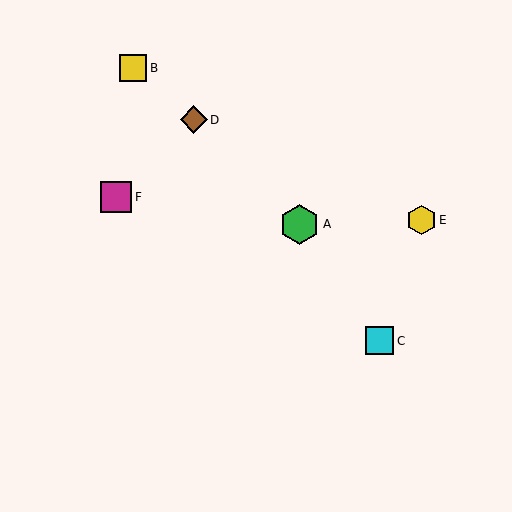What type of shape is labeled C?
Shape C is a cyan square.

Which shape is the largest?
The green hexagon (labeled A) is the largest.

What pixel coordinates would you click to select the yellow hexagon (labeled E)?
Click at (422, 220) to select the yellow hexagon E.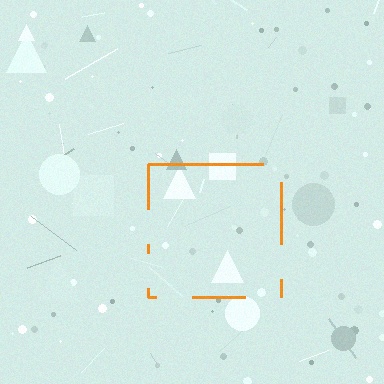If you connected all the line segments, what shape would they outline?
They would outline a square.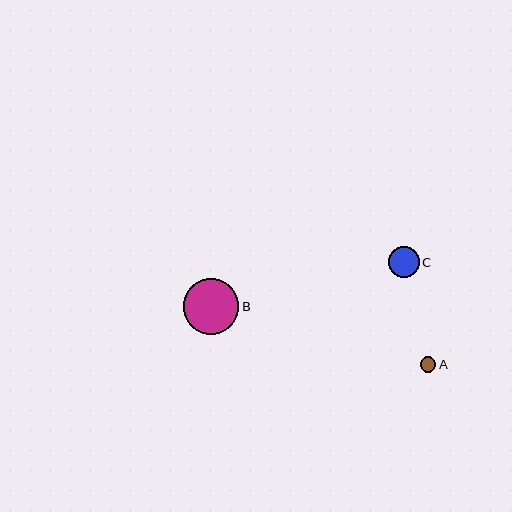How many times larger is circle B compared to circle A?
Circle B is approximately 3.6 times the size of circle A.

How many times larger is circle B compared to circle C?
Circle B is approximately 1.8 times the size of circle C.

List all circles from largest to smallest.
From largest to smallest: B, C, A.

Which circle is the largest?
Circle B is the largest with a size of approximately 56 pixels.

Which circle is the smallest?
Circle A is the smallest with a size of approximately 15 pixels.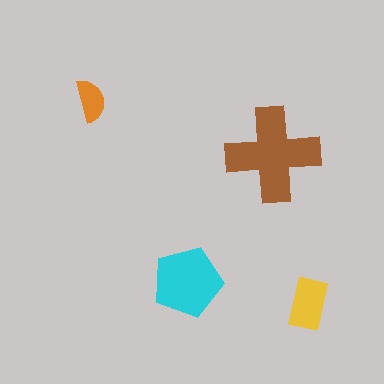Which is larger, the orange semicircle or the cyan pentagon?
The cyan pentagon.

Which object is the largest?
The brown cross.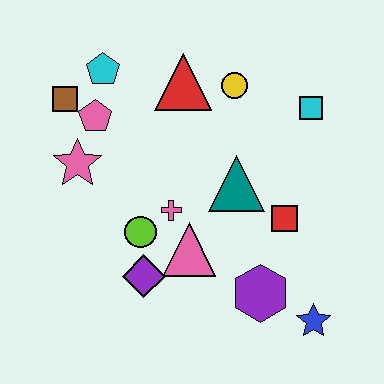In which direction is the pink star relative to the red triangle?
The pink star is to the left of the red triangle.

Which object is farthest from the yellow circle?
The blue star is farthest from the yellow circle.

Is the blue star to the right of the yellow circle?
Yes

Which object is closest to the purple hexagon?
The blue star is closest to the purple hexagon.